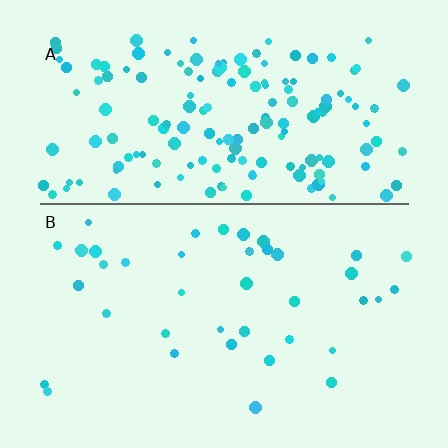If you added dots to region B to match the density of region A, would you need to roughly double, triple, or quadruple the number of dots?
Approximately quadruple.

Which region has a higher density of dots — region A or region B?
A (the top).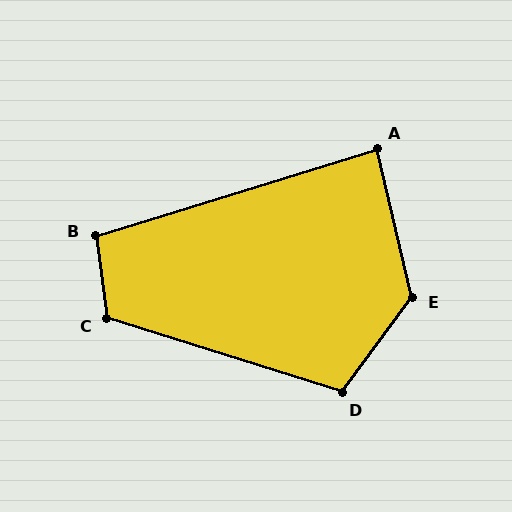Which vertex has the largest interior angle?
E, at approximately 131 degrees.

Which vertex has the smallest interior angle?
A, at approximately 86 degrees.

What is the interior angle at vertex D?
Approximately 109 degrees (obtuse).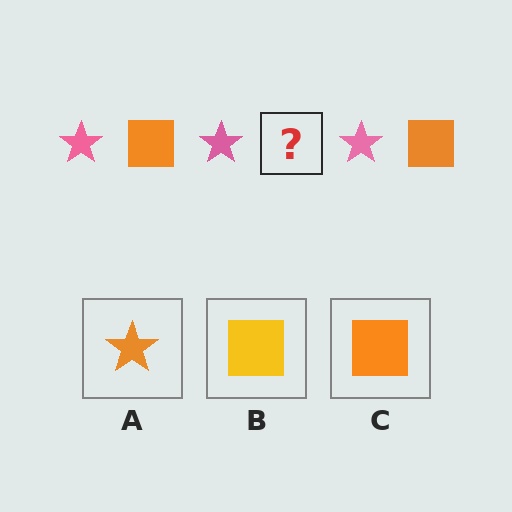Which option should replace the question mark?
Option C.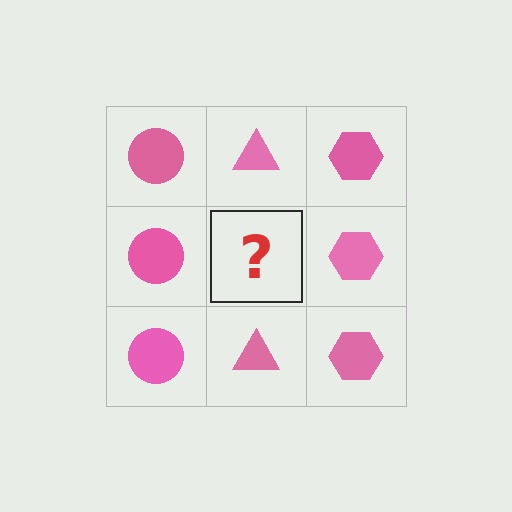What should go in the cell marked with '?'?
The missing cell should contain a pink triangle.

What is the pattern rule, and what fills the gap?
The rule is that each column has a consistent shape. The gap should be filled with a pink triangle.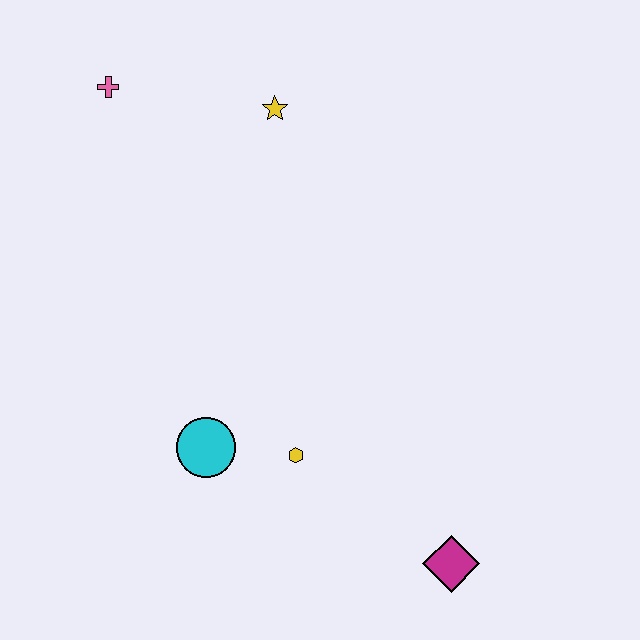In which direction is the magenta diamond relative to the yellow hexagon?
The magenta diamond is to the right of the yellow hexagon.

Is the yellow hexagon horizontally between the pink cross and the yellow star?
No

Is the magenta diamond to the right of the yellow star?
Yes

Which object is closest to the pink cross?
The yellow star is closest to the pink cross.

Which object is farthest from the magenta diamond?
The pink cross is farthest from the magenta diamond.